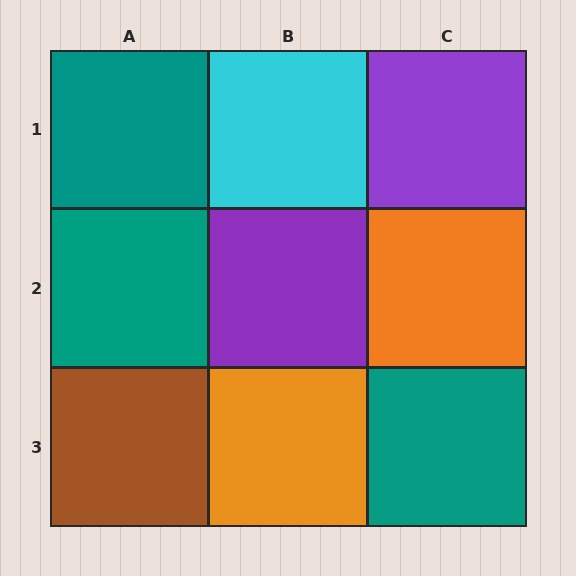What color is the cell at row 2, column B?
Purple.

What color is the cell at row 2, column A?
Teal.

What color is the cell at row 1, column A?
Teal.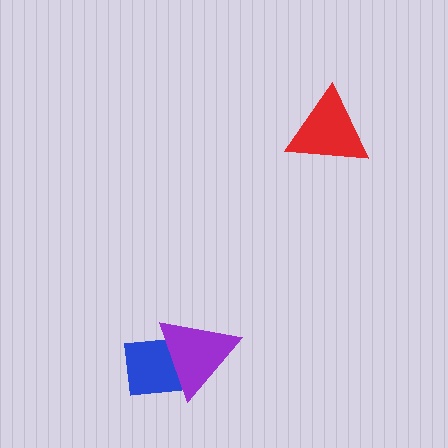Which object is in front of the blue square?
The purple triangle is in front of the blue square.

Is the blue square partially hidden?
Yes, it is partially covered by another shape.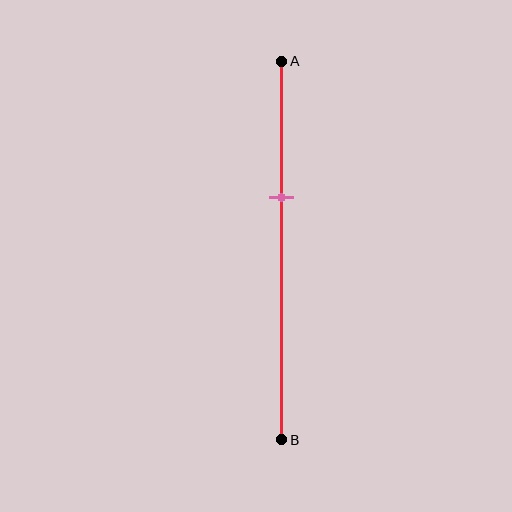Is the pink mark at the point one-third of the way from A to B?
Yes, the mark is approximately at the one-third point.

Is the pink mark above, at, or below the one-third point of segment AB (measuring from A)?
The pink mark is approximately at the one-third point of segment AB.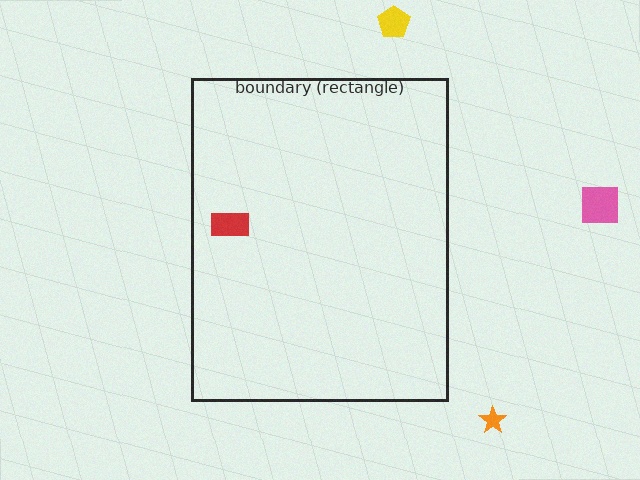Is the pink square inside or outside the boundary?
Outside.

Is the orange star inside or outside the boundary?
Outside.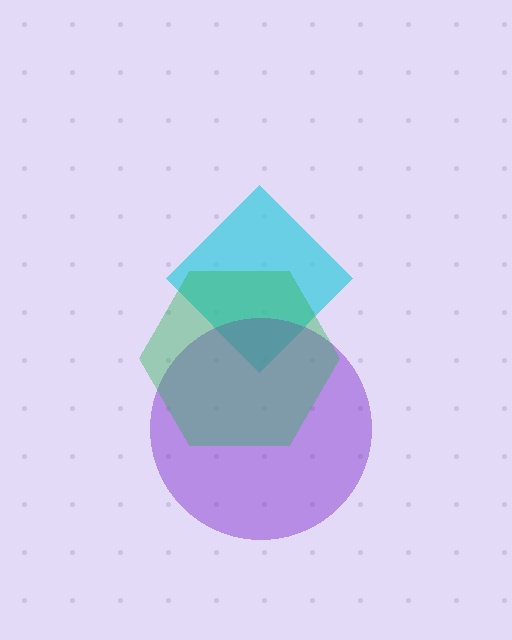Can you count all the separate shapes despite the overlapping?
Yes, there are 3 separate shapes.